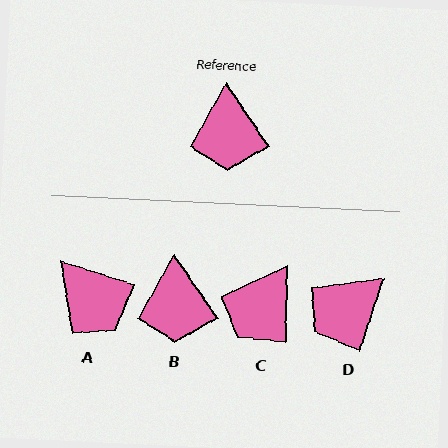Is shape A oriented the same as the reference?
No, it is off by about 38 degrees.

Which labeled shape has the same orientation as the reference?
B.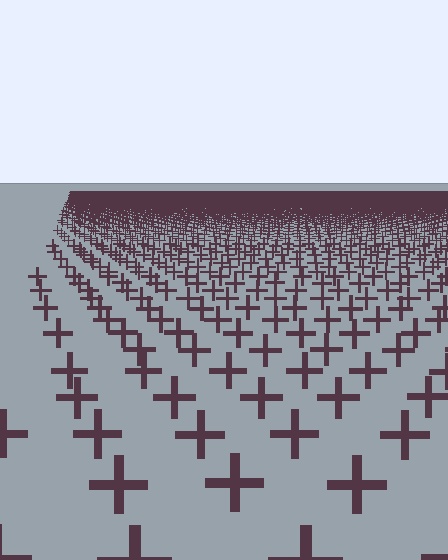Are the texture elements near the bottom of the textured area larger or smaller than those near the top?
Larger. Near the bottom, elements are closer to the viewer and appear at a bigger on-screen size.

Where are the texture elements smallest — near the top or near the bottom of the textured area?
Near the top.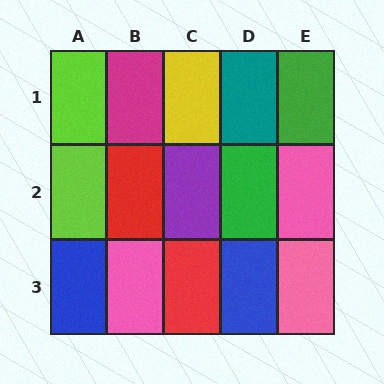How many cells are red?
2 cells are red.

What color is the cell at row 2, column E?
Pink.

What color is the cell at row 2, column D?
Green.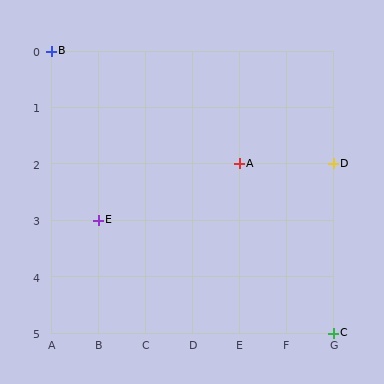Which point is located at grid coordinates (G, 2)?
Point D is at (G, 2).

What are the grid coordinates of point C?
Point C is at grid coordinates (G, 5).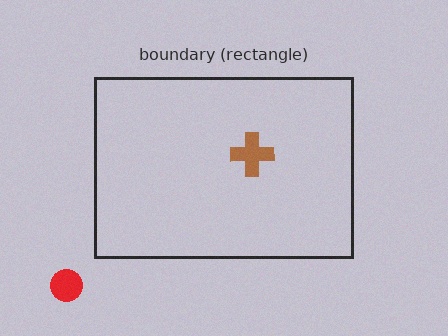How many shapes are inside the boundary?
1 inside, 1 outside.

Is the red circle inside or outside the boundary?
Outside.